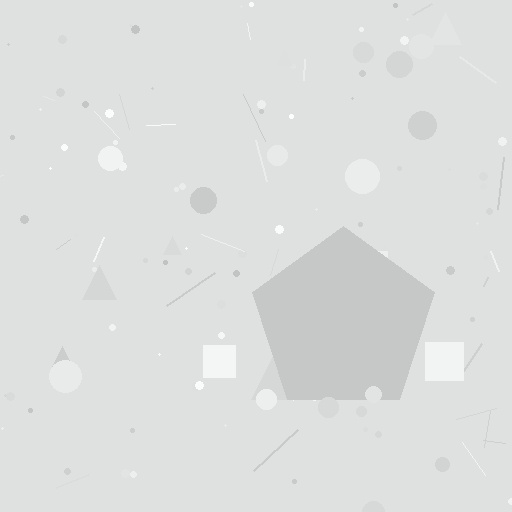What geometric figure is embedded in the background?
A pentagon is embedded in the background.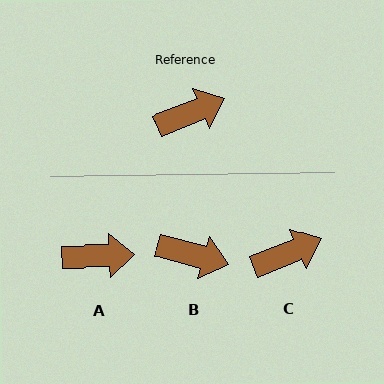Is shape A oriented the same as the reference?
No, it is off by about 20 degrees.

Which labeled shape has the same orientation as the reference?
C.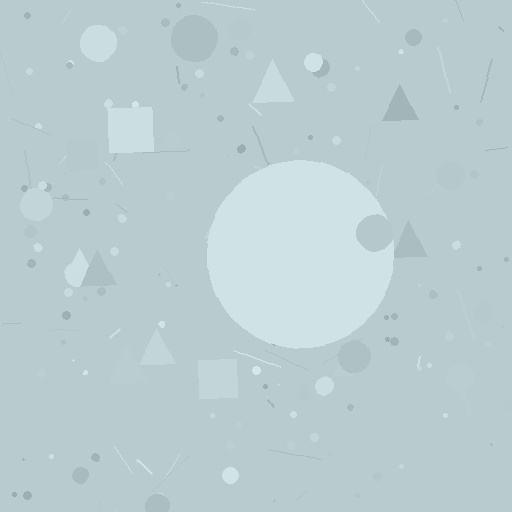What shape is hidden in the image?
A circle is hidden in the image.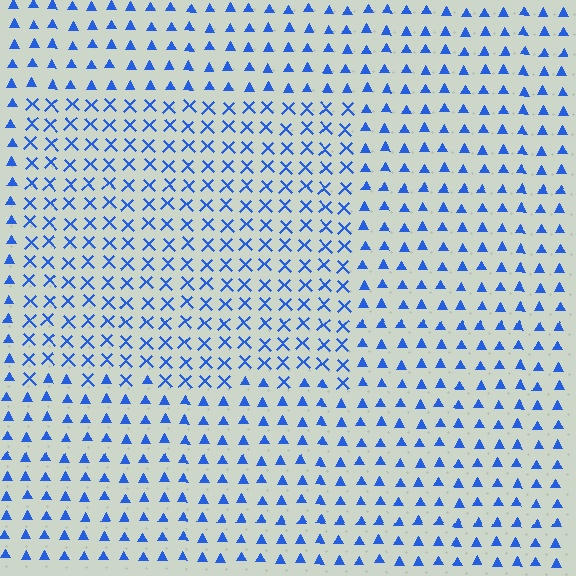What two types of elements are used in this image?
The image uses X marks inside the rectangle region and triangles outside it.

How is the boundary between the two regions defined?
The boundary is defined by a change in element shape: X marks inside vs. triangles outside. All elements share the same color and spacing.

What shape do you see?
I see a rectangle.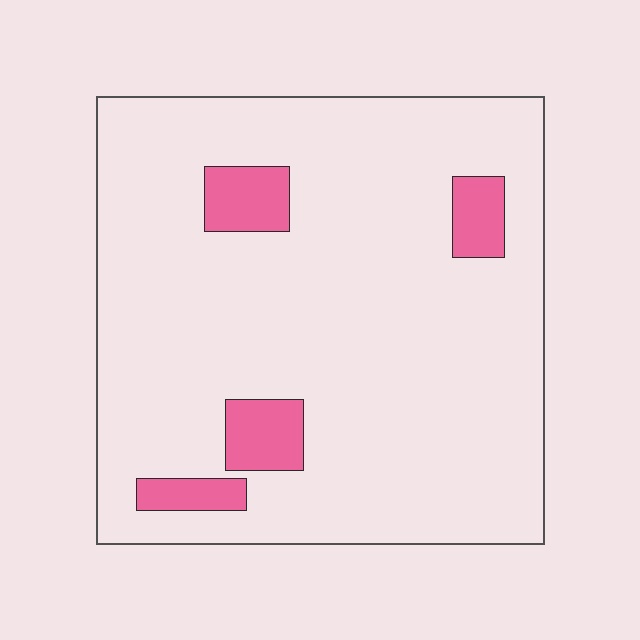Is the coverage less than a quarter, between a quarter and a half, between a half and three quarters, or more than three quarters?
Less than a quarter.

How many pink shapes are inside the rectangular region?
4.